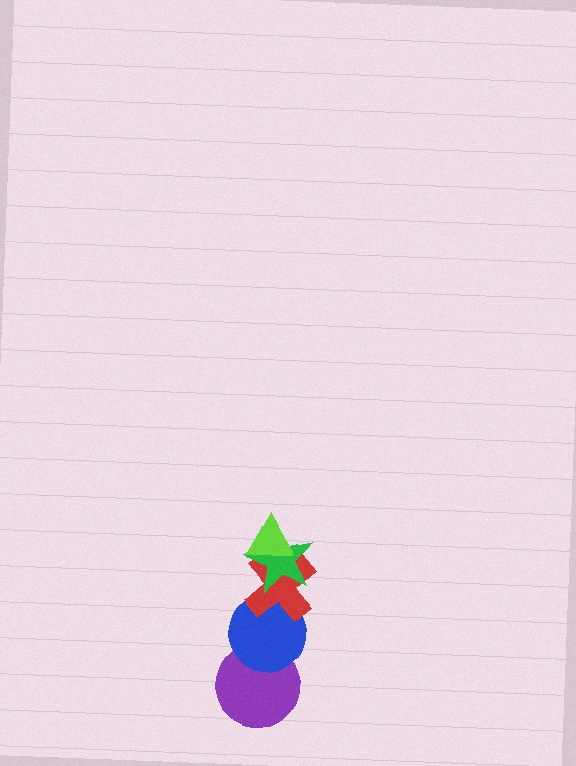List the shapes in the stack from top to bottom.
From top to bottom: the lime triangle, the green star, the red cross, the blue circle, the purple circle.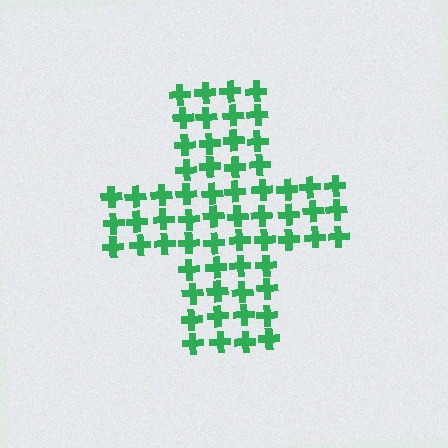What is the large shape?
The large shape is a cross.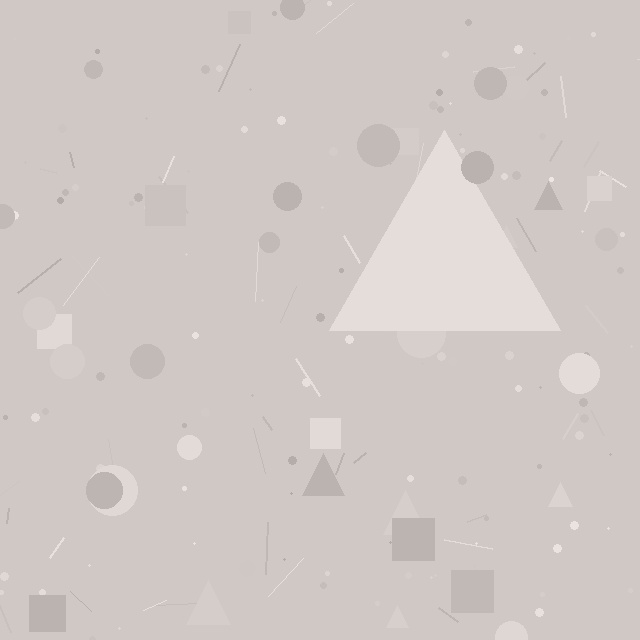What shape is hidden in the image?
A triangle is hidden in the image.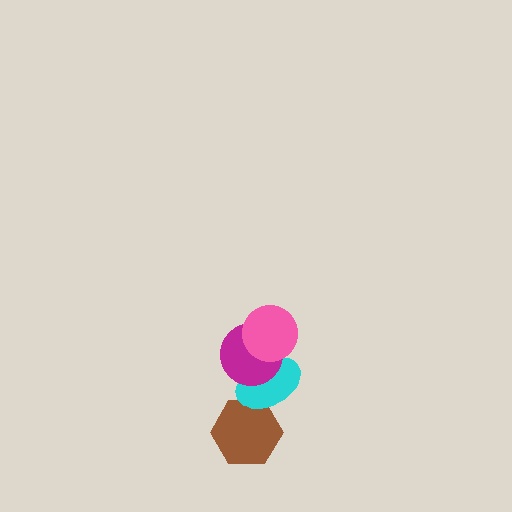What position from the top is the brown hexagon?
The brown hexagon is 4th from the top.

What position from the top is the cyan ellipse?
The cyan ellipse is 3rd from the top.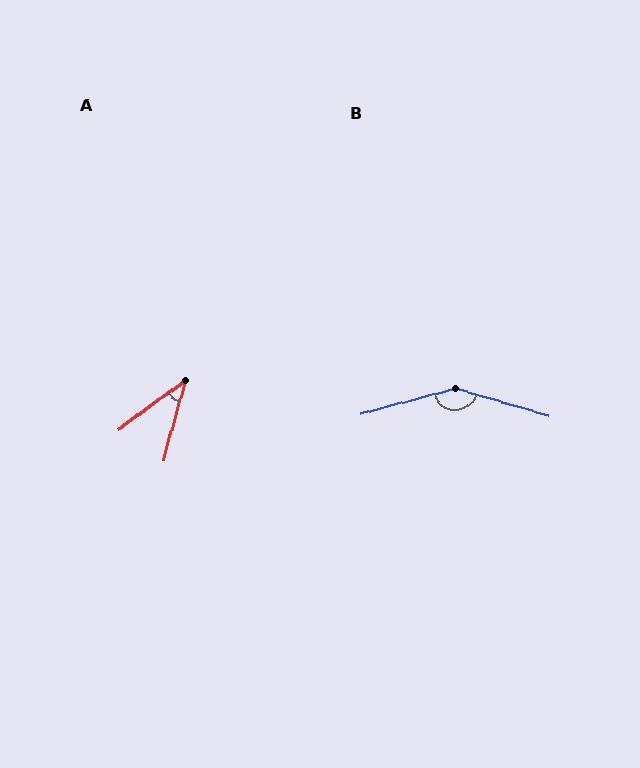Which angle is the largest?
B, at approximately 149 degrees.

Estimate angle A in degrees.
Approximately 39 degrees.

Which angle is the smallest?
A, at approximately 39 degrees.